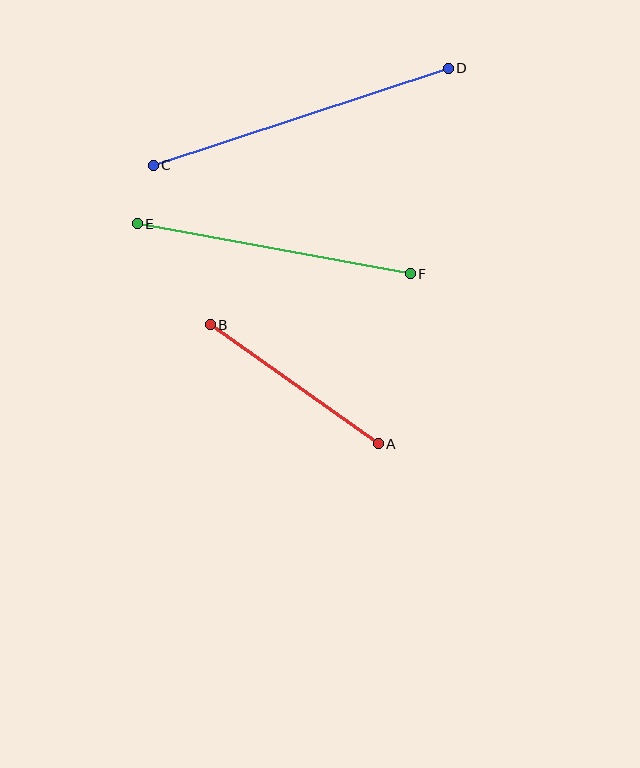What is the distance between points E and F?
The distance is approximately 278 pixels.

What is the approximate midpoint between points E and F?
The midpoint is at approximately (274, 249) pixels.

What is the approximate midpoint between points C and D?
The midpoint is at approximately (301, 117) pixels.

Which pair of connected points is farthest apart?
Points C and D are farthest apart.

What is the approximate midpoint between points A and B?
The midpoint is at approximately (294, 384) pixels.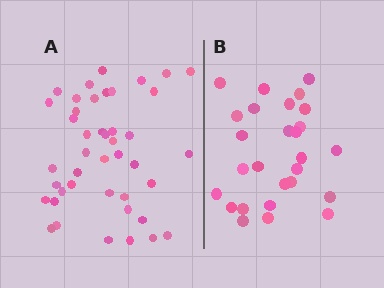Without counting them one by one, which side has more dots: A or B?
Region A (the left region) has more dots.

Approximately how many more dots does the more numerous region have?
Region A has approximately 15 more dots than region B.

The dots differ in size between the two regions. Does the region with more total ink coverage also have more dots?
No. Region B has more total ink coverage because its dots are larger, but region A actually contains more individual dots. Total area can be misleading — the number of items is what matters here.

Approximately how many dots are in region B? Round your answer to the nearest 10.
About 30 dots. (The exact count is 27, which rounds to 30.)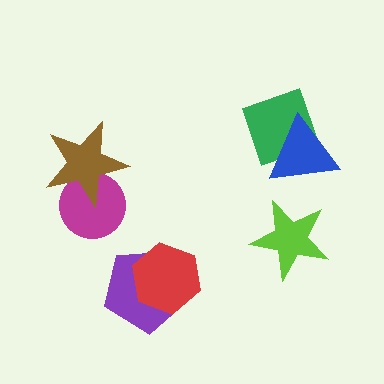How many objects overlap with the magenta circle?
1 object overlaps with the magenta circle.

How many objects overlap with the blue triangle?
1 object overlaps with the blue triangle.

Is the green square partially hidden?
Yes, it is partially covered by another shape.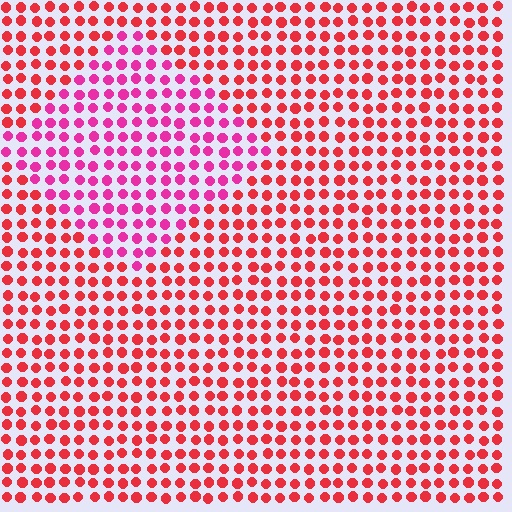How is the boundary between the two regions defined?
The boundary is defined purely by a slight shift in hue (about 34 degrees). Spacing, size, and orientation are identical on both sides.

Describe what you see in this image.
The image is filled with small red elements in a uniform arrangement. A diamond-shaped region is visible where the elements are tinted to a slightly different hue, forming a subtle color boundary.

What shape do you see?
I see a diamond.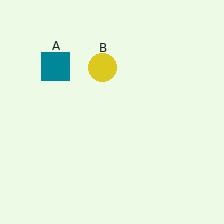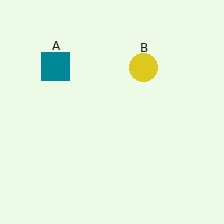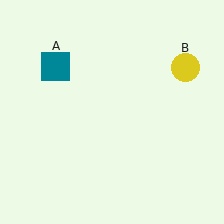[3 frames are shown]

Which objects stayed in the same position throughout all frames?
Teal square (object A) remained stationary.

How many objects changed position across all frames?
1 object changed position: yellow circle (object B).